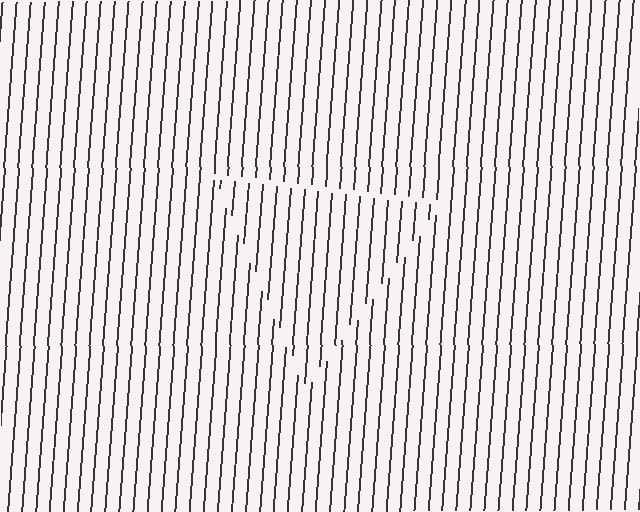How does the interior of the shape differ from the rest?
The interior of the shape contains the same grating, shifted by half a period — the contour is defined by the phase discontinuity where line-ends from the inner and outer gratings abut.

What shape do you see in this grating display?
An illusory triangle. The interior of the shape contains the same grating, shifted by half a period — the contour is defined by the phase discontinuity where line-ends from the inner and outer gratings abut.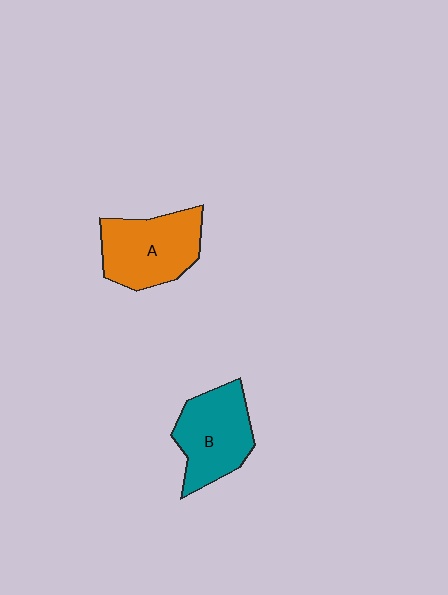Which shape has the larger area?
Shape A (orange).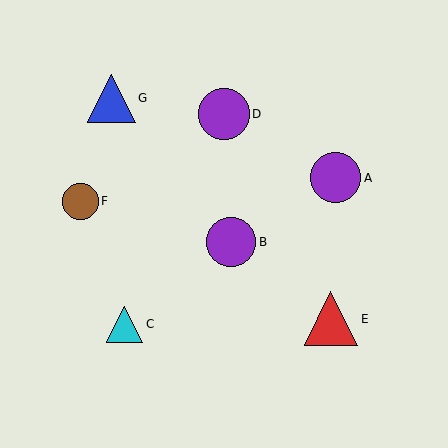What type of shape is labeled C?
Shape C is a cyan triangle.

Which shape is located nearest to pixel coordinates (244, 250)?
The purple circle (labeled B) at (231, 242) is nearest to that location.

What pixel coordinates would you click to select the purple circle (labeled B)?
Click at (231, 242) to select the purple circle B.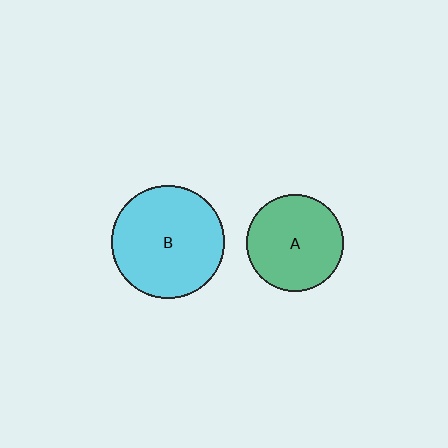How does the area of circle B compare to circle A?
Approximately 1.3 times.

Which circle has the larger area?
Circle B (cyan).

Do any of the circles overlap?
No, none of the circles overlap.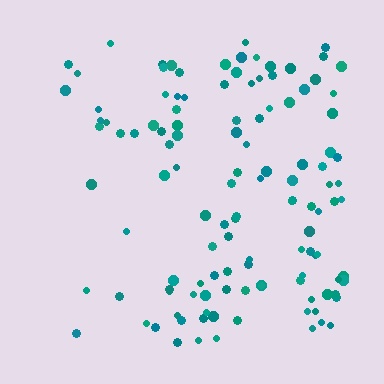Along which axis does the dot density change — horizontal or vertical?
Horizontal.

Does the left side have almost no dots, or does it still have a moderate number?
Still a moderate number, just noticeably fewer than the right.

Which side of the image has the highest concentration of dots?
The right.